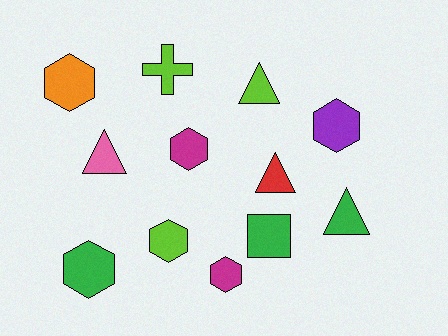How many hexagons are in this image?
There are 6 hexagons.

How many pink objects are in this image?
There is 1 pink object.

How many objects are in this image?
There are 12 objects.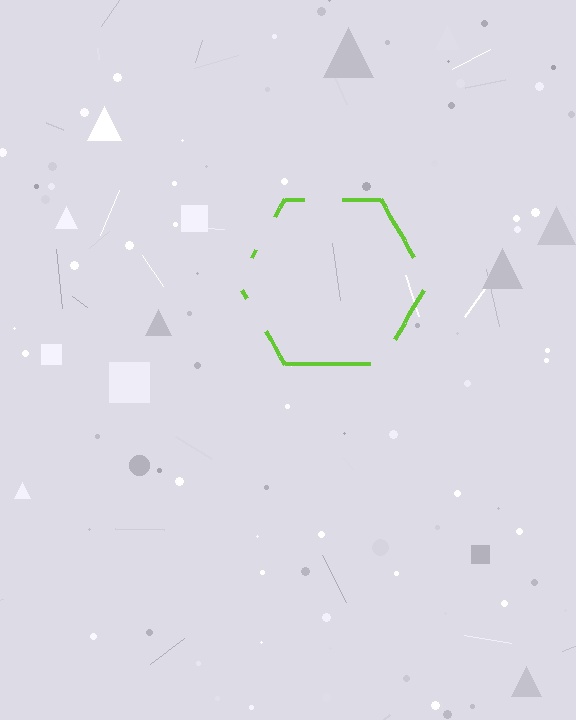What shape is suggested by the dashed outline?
The dashed outline suggests a hexagon.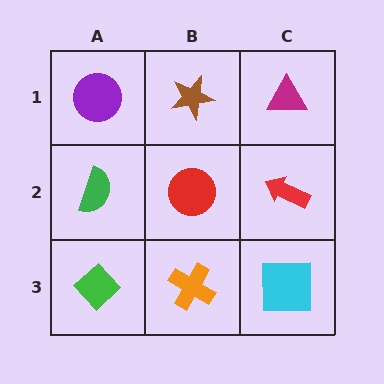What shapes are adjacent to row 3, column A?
A green semicircle (row 2, column A), an orange cross (row 3, column B).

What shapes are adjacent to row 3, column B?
A red circle (row 2, column B), a green diamond (row 3, column A), a cyan square (row 3, column C).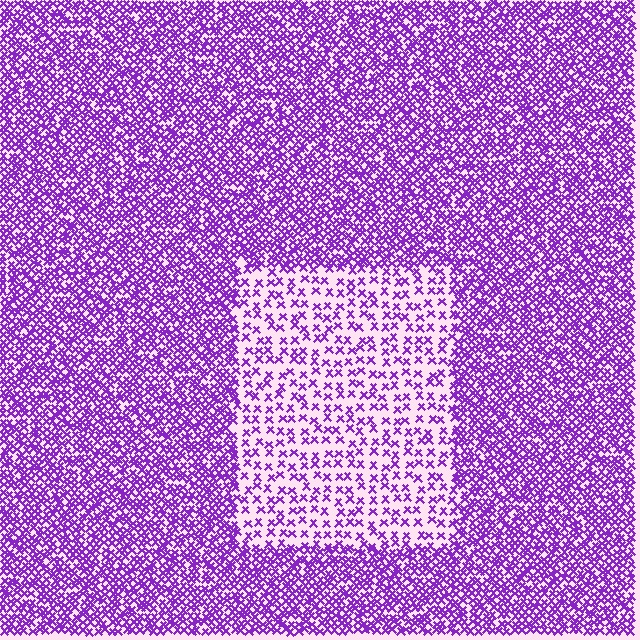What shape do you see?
I see a rectangle.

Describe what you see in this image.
The image contains small purple elements arranged at two different densities. A rectangle-shaped region is visible where the elements are less densely packed than the surrounding area.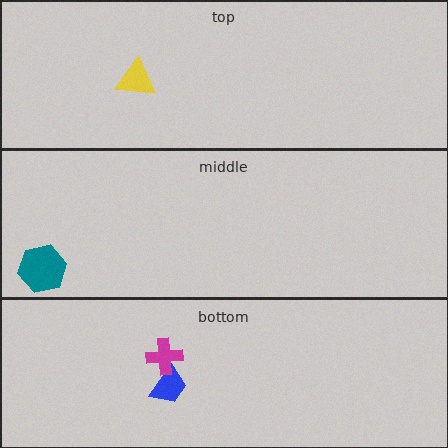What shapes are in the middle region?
The teal hexagon.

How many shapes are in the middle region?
1.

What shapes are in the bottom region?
The blue trapezoid, the magenta cross.